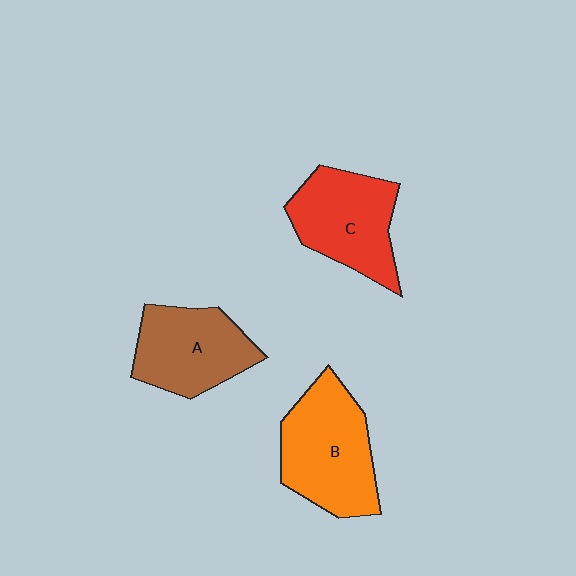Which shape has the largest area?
Shape B (orange).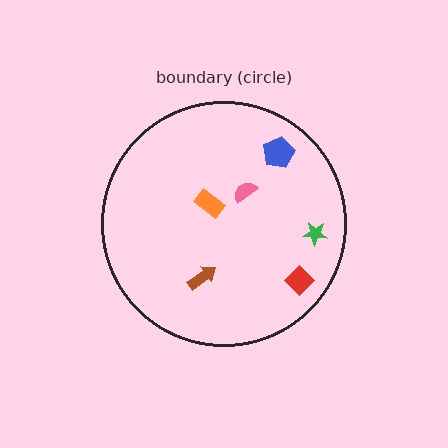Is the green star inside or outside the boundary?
Inside.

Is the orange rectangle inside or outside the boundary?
Inside.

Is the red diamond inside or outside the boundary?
Inside.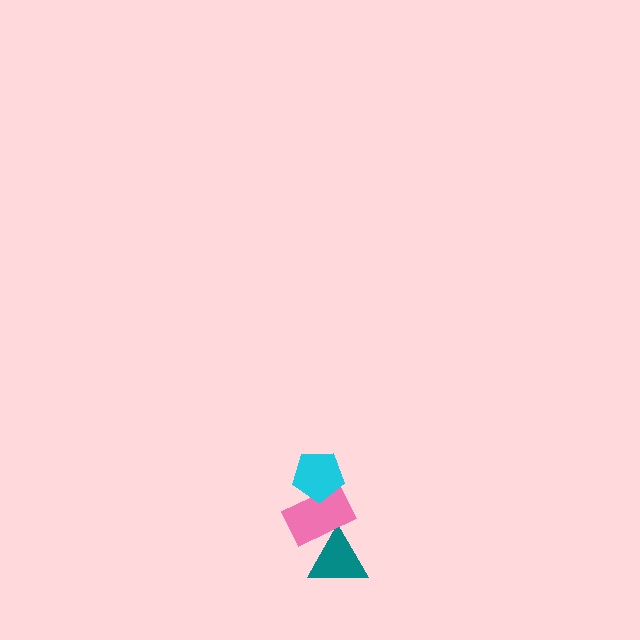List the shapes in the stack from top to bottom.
From top to bottom: the cyan pentagon, the pink rectangle, the teal triangle.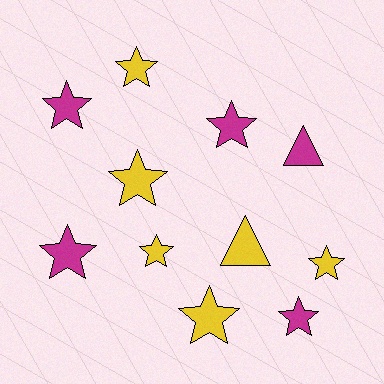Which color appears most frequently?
Yellow, with 6 objects.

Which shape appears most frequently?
Star, with 9 objects.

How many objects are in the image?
There are 11 objects.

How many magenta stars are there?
There are 4 magenta stars.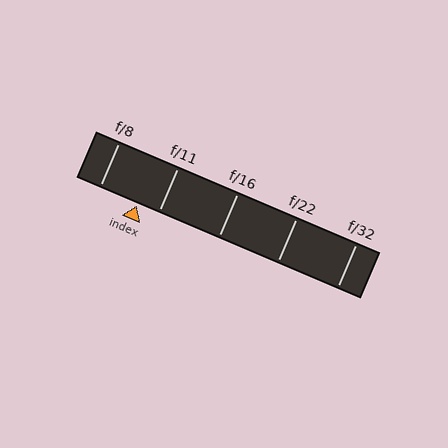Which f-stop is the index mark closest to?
The index mark is closest to f/11.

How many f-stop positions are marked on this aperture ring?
There are 5 f-stop positions marked.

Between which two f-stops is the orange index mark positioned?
The index mark is between f/8 and f/11.